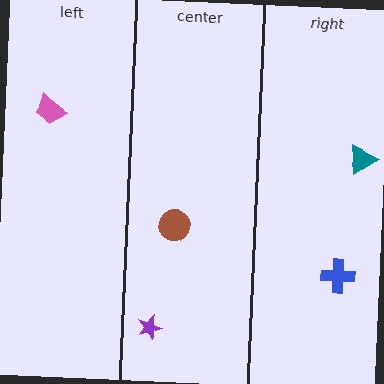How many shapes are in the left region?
1.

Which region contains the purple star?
The center region.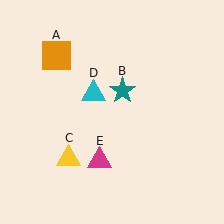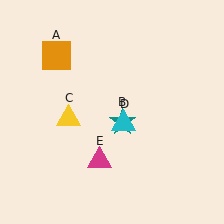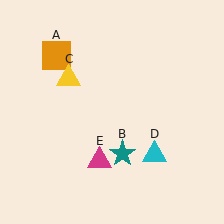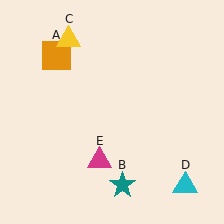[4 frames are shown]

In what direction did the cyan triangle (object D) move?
The cyan triangle (object D) moved down and to the right.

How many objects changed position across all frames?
3 objects changed position: teal star (object B), yellow triangle (object C), cyan triangle (object D).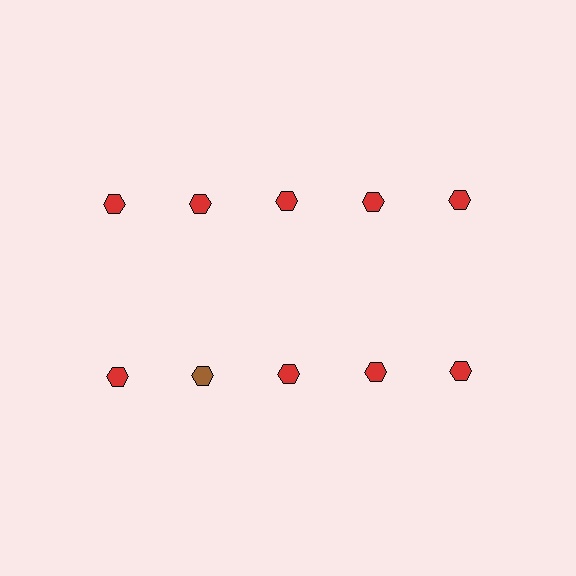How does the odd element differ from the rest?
It has a different color: brown instead of red.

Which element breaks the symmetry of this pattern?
The brown hexagon in the second row, second from left column breaks the symmetry. All other shapes are red hexagons.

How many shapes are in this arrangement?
There are 10 shapes arranged in a grid pattern.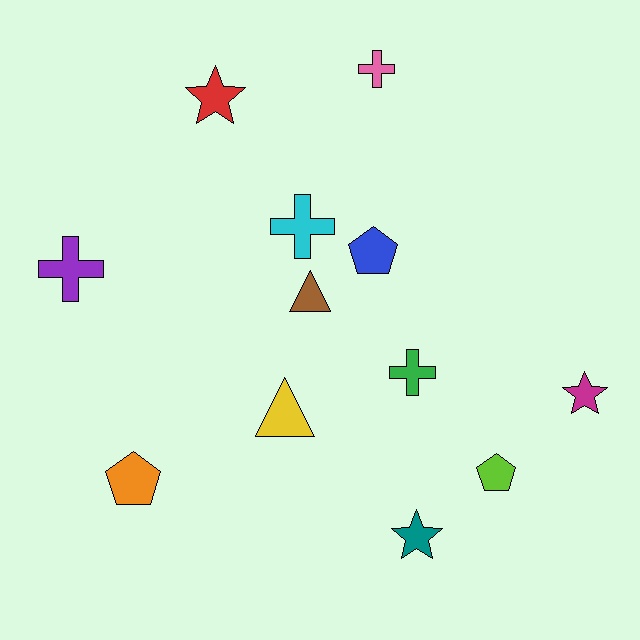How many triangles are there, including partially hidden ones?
There are 2 triangles.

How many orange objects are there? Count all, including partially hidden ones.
There is 1 orange object.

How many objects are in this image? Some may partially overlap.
There are 12 objects.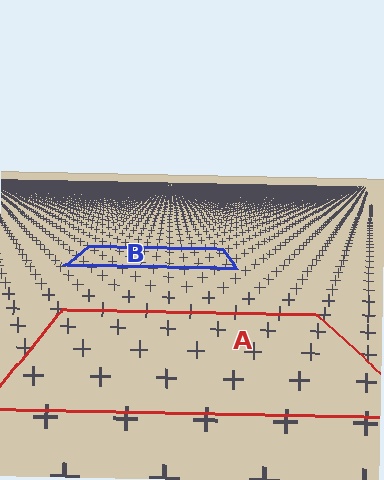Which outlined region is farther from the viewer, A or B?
Region B is farther from the viewer — the texture elements inside it appear smaller and more densely packed.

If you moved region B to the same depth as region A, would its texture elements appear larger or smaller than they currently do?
They would appear larger. At a closer depth, the same texture elements are projected at a bigger on-screen size.